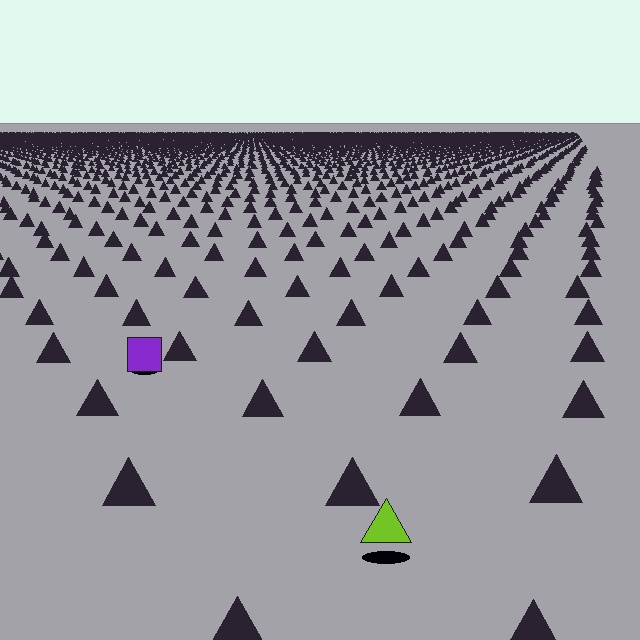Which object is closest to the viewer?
The lime triangle is closest. The texture marks near it are larger and more spread out.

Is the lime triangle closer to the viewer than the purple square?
Yes. The lime triangle is closer — you can tell from the texture gradient: the ground texture is coarser near it.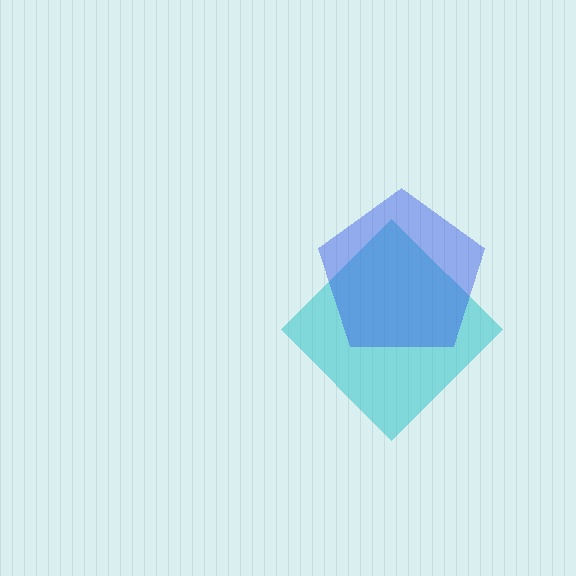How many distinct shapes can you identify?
There are 2 distinct shapes: a cyan diamond, a blue pentagon.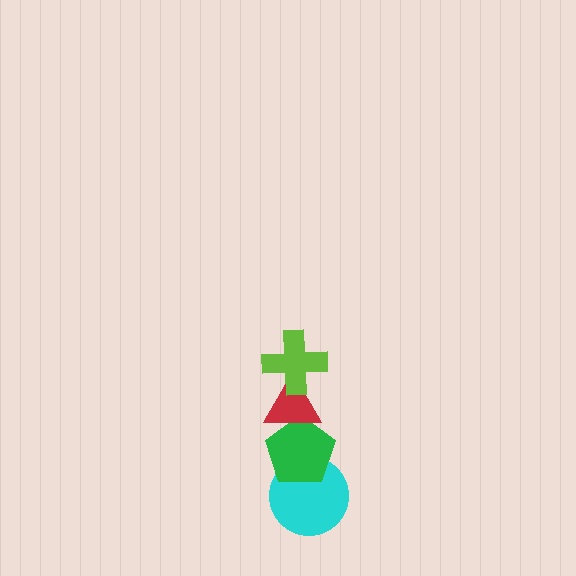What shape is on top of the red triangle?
The lime cross is on top of the red triangle.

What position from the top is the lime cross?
The lime cross is 1st from the top.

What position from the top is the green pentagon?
The green pentagon is 3rd from the top.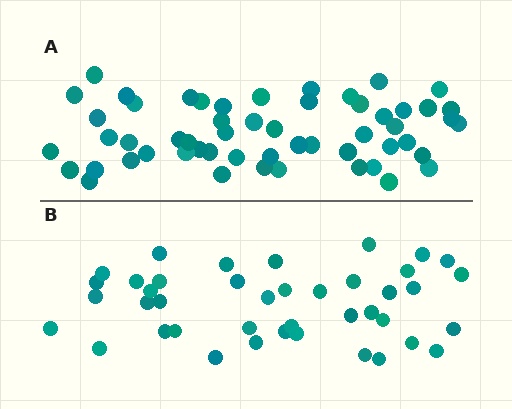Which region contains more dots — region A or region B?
Region A (the top region) has more dots.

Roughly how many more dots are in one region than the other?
Region A has approximately 15 more dots than region B.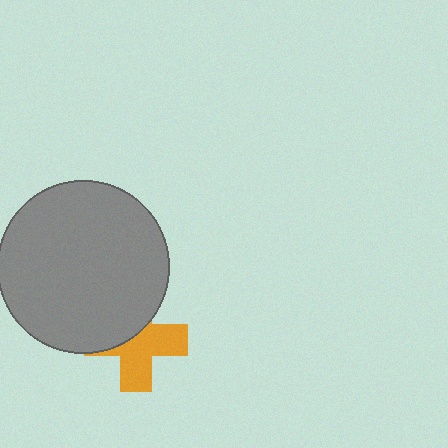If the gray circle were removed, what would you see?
You would see the complete orange cross.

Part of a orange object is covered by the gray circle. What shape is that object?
It is a cross.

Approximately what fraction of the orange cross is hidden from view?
Roughly 45% of the orange cross is hidden behind the gray circle.